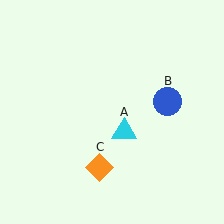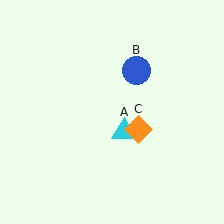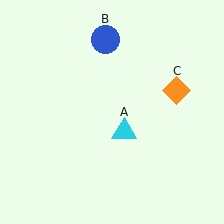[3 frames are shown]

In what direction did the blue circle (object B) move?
The blue circle (object B) moved up and to the left.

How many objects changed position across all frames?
2 objects changed position: blue circle (object B), orange diamond (object C).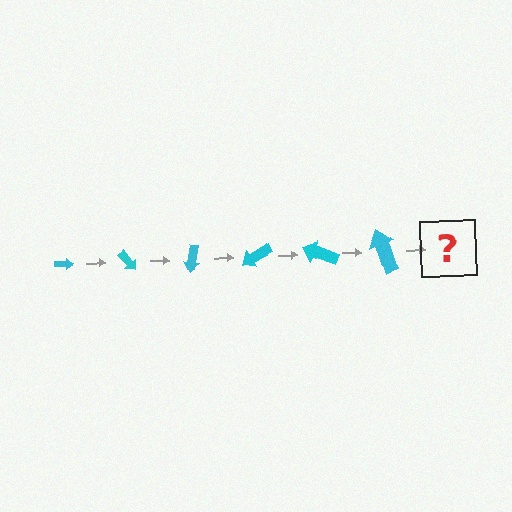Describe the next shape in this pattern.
It should be an arrow, larger than the previous one and rotated 300 degrees from the start.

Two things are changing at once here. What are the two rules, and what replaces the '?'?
The two rules are that the arrow grows larger each step and it rotates 50 degrees each step. The '?' should be an arrow, larger than the previous one and rotated 300 degrees from the start.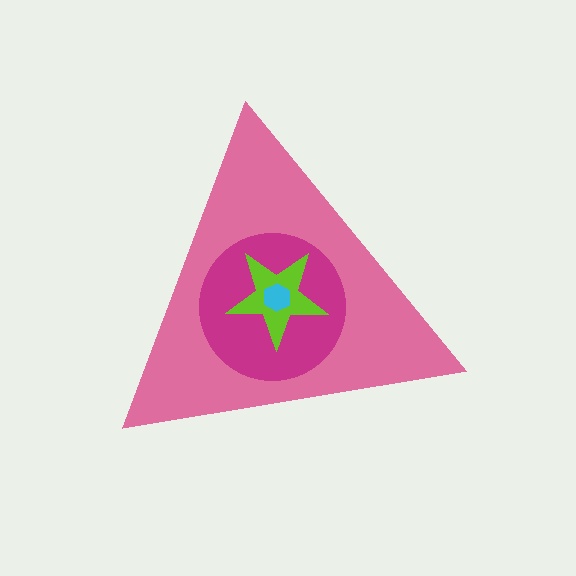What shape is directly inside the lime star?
The cyan hexagon.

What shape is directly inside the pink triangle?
The magenta circle.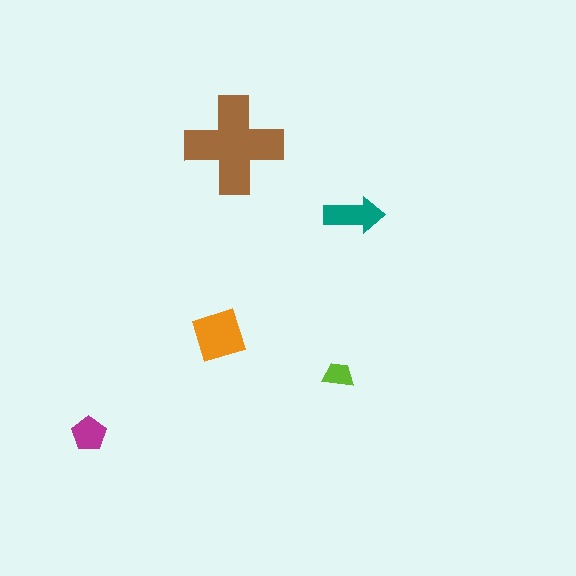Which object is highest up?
The brown cross is topmost.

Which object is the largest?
The brown cross.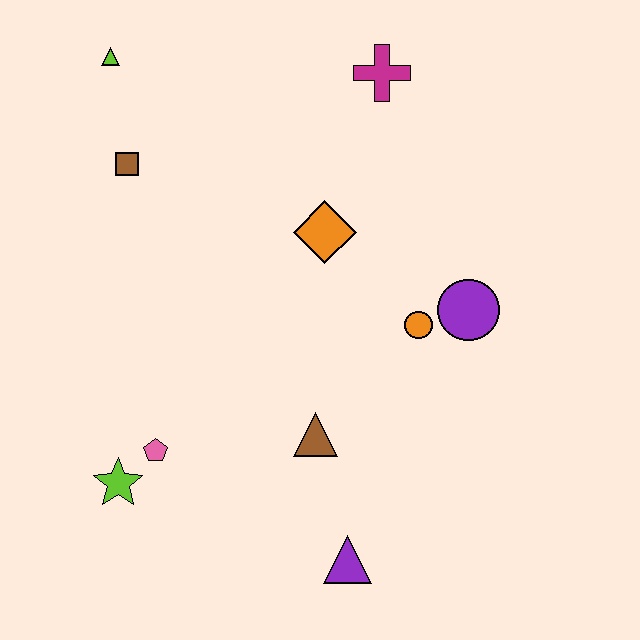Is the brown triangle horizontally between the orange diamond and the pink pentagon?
Yes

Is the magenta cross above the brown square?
Yes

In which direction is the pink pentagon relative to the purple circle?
The pink pentagon is to the left of the purple circle.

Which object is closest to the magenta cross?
The orange diamond is closest to the magenta cross.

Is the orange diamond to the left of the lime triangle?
No